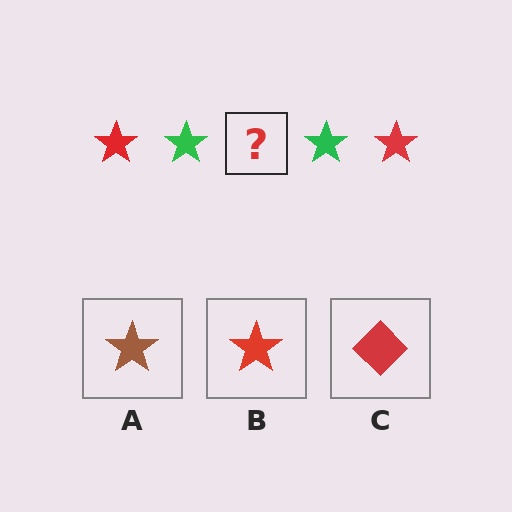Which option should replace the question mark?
Option B.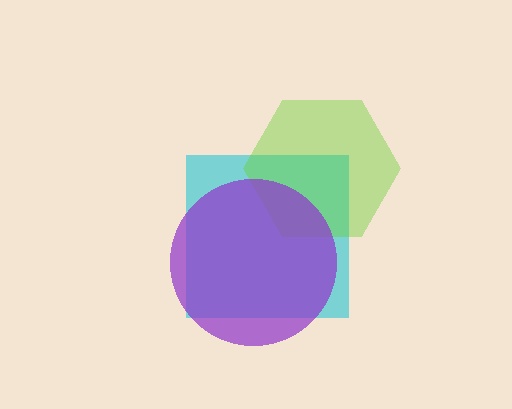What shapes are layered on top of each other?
The layered shapes are: a cyan square, a lime hexagon, a purple circle.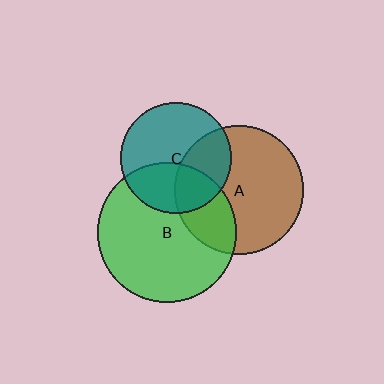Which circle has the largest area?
Circle B (green).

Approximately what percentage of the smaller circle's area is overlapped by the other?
Approximately 30%.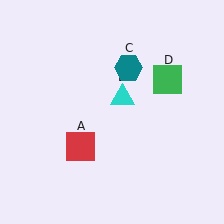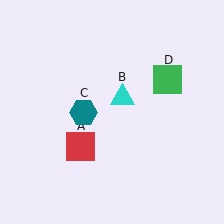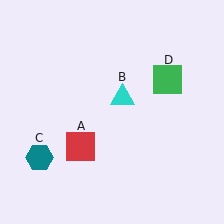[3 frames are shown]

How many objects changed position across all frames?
1 object changed position: teal hexagon (object C).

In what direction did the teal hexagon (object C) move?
The teal hexagon (object C) moved down and to the left.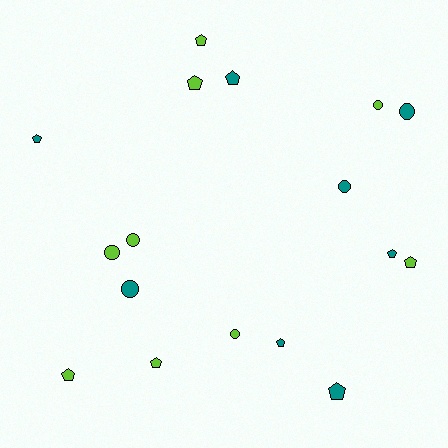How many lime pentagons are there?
There are 5 lime pentagons.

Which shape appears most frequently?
Pentagon, with 10 objects.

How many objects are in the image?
There are 17 objects.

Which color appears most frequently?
Lime, with 9 objects.